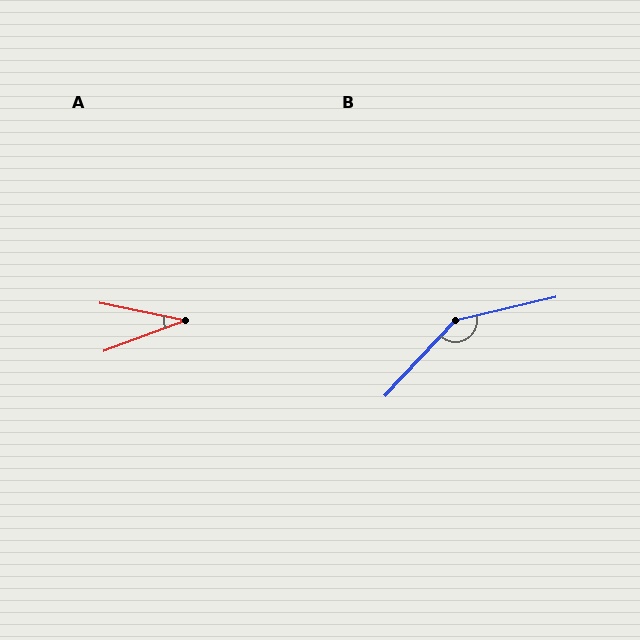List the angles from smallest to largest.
A (32°), B (146°).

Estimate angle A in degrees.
Approximately 32 degrees.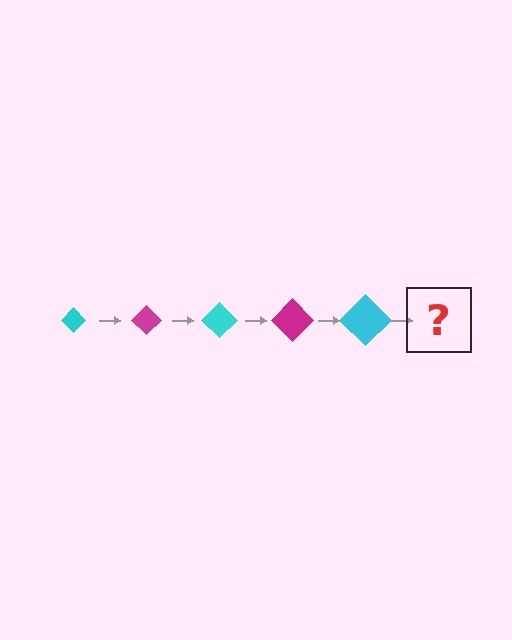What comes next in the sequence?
The next element should be a magenta diamond, larger than the previous one.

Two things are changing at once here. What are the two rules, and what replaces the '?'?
The two rules are that the diamond grows larger each step and the color cycles through cyan and magenta. The '?' should be a magenta diamond, larger than the previous one.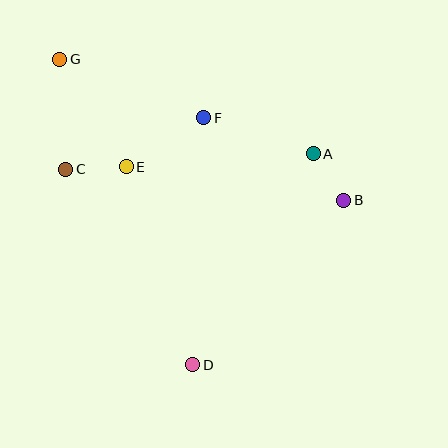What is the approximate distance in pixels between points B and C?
The distance between B and C is approximately 280 pixels.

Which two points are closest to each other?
Points A and B are closest to each other.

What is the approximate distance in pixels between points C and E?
The distance between C and E is approximately 61 pixels.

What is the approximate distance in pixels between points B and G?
The distance between B and G is approximately 317 pixels.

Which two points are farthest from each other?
Points D and G are farthest from each other.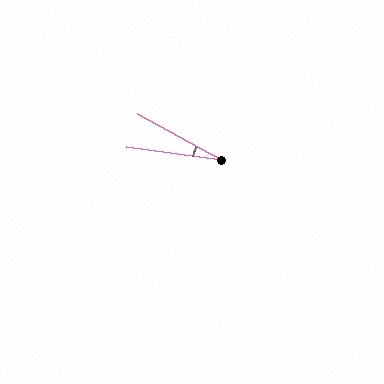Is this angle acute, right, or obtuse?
It is acute.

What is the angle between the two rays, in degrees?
Approximately 21 degrees.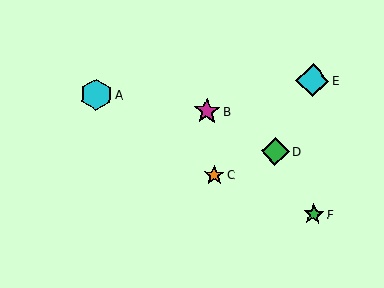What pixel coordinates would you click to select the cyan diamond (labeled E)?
Click at (313, 81) to select the cyan diamond E.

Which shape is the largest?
The cyan diamond (labeled E) is the largest.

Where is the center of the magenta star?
The center of the magenta star is at (207, 111).